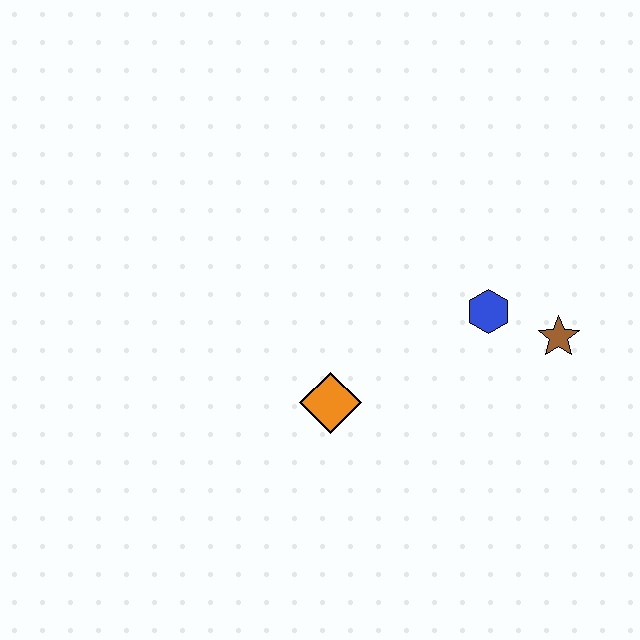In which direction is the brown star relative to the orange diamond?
The brown star is to the right of the orange diamond.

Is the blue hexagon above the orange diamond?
Yes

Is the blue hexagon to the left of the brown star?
Yes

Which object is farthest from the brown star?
The orange diamond is farthest from the brown star.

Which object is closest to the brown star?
The blue hexagon is closest to the brown star.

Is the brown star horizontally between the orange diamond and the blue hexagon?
No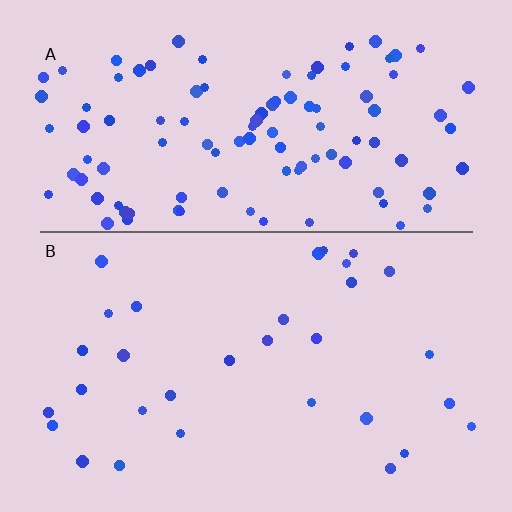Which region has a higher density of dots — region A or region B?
A (the top).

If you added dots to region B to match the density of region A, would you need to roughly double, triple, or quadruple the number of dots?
Approximately triple.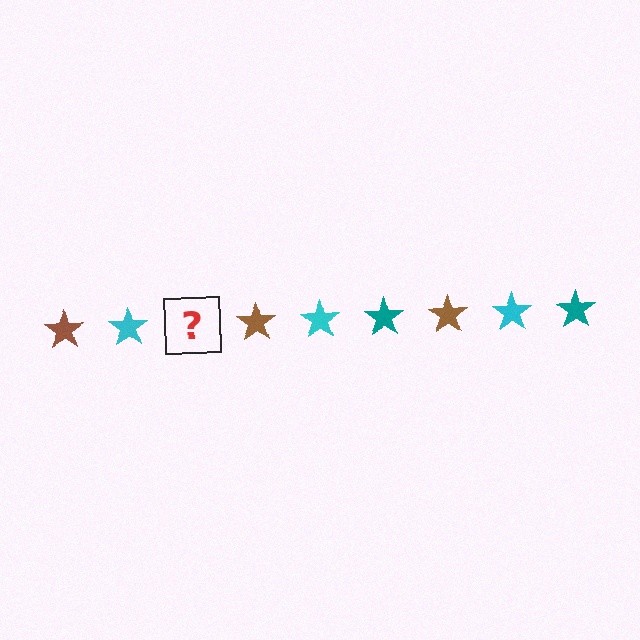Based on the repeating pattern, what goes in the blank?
The blank should be a teal star.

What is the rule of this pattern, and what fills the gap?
The rule is that the pattern cycles through brown, cyan, teal stars. The gap should be filled with a teal star.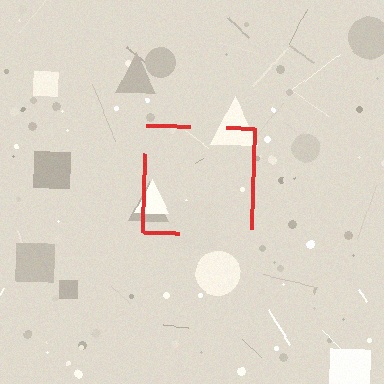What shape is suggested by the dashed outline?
The dashed outline suggests a square.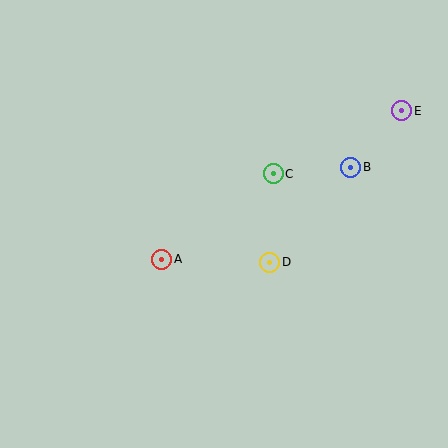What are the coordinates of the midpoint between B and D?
The midpoint between B and D is at (310, 215).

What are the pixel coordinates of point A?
Point A is at (162, 259).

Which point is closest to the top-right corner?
Point E is closest to the top-right corner.